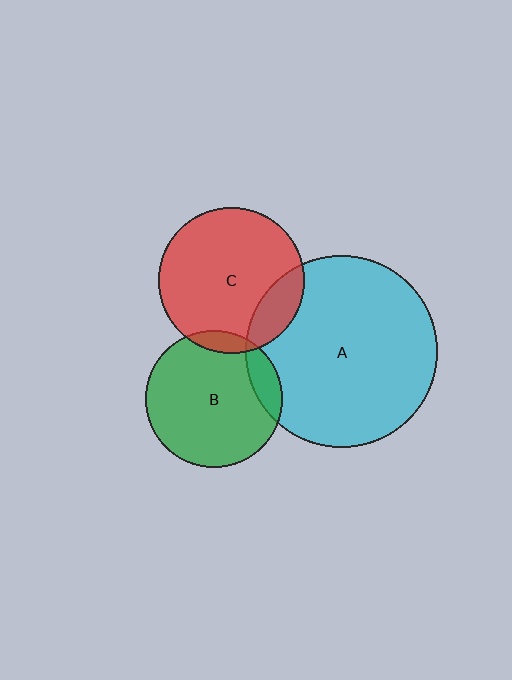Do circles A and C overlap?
Yes.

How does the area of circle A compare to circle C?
Approximately 1.7 times.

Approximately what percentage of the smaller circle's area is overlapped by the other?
Approximately 15%.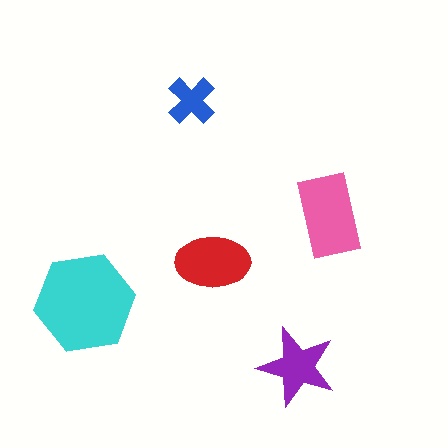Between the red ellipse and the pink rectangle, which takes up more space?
The pink rectangle.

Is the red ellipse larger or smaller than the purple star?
Larger.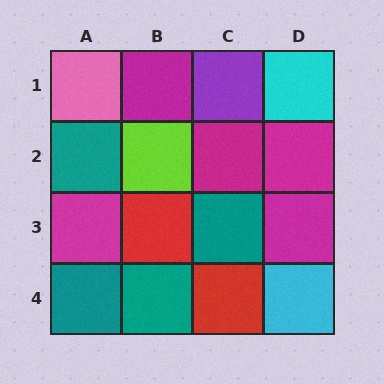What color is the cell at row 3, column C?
Teal.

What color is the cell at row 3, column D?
Magenta.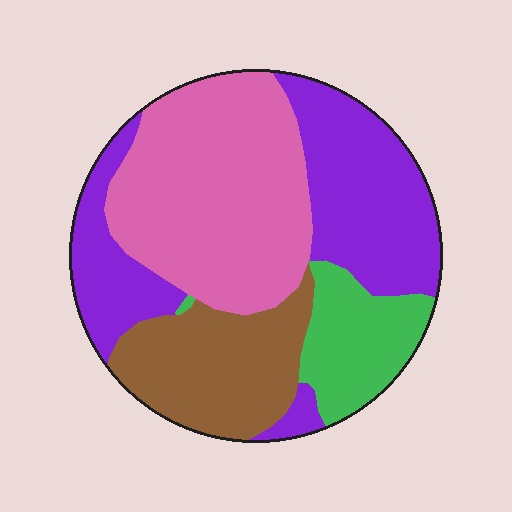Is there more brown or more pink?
Pink.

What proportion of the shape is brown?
Brown covers roughly 20% of the shape.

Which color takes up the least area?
Green, at roughly 15%.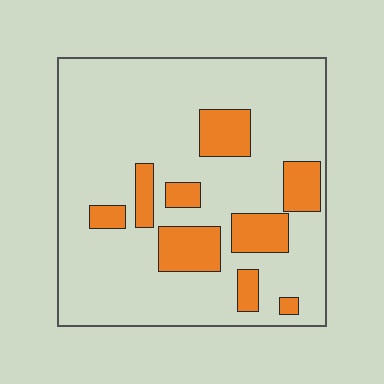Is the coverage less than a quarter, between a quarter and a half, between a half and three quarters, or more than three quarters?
Less than a quarter.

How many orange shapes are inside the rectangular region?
9.